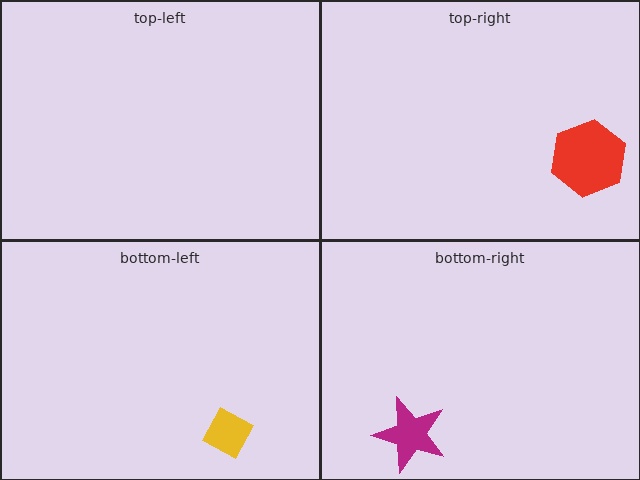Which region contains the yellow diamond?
The bottom-left region.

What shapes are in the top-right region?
The red hexagon.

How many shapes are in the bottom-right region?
1.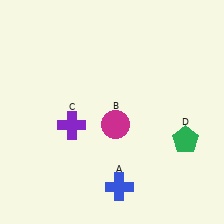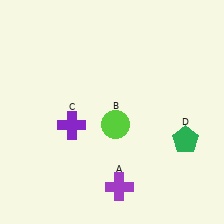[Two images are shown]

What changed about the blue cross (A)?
In Image 1, A is blue. In Image 2, it changed to purple.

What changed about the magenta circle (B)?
In Image 1, B is magenta. In Image 2, it changed to lime.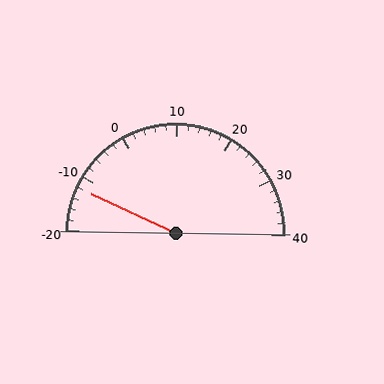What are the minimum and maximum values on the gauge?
The gauge ranges from -20 to 40.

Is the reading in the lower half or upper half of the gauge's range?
The reading is in the lower half of the range (-20 to 40).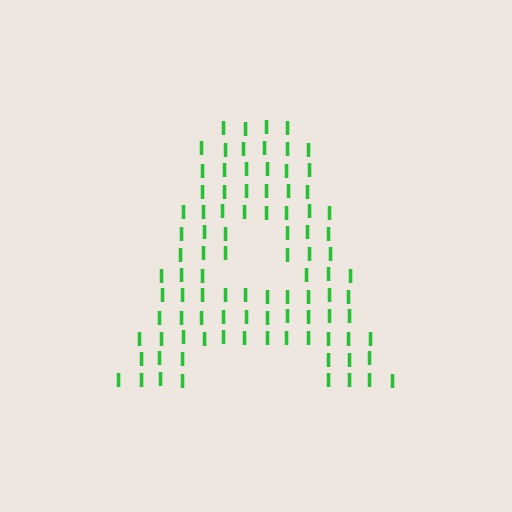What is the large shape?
The large shape is the letter A.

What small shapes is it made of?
It is made of small letter I's.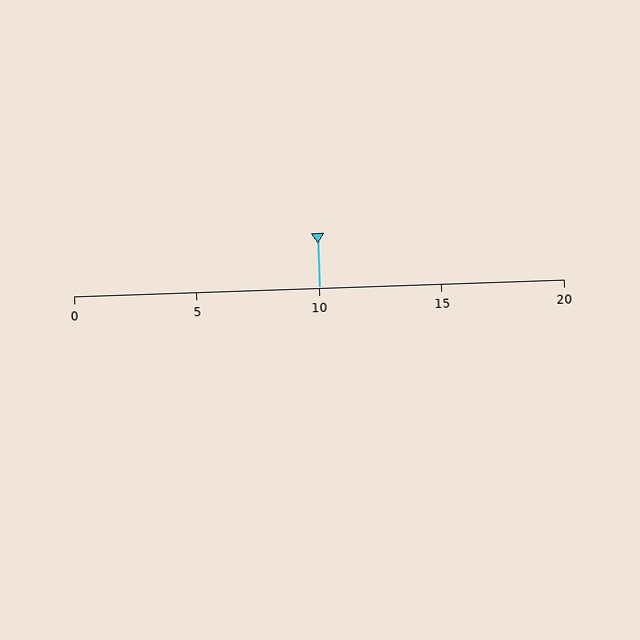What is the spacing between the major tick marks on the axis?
The major ticks are spaced 5 apart.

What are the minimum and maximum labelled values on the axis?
The axis runs from 0 to 20.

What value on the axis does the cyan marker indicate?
The marker indicates approximately 10.